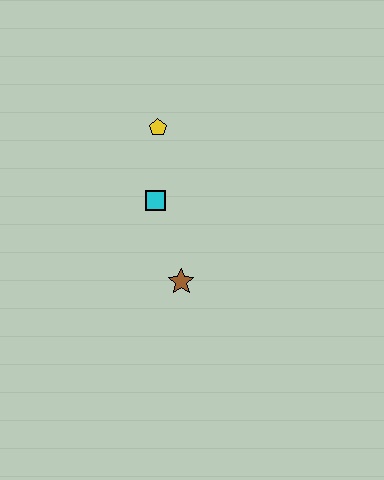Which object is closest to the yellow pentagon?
The cyan square is closest to the yellow pentagon.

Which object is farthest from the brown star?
The yellow pentagon is farthest from the brown star.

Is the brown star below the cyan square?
Yes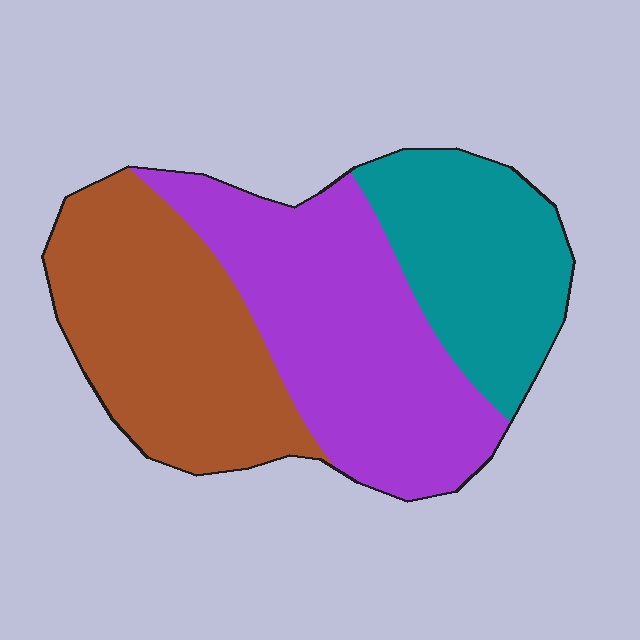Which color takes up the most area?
Purple, at roughly 40%.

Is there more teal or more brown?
Brown.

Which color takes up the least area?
Teal, at roughly 25%.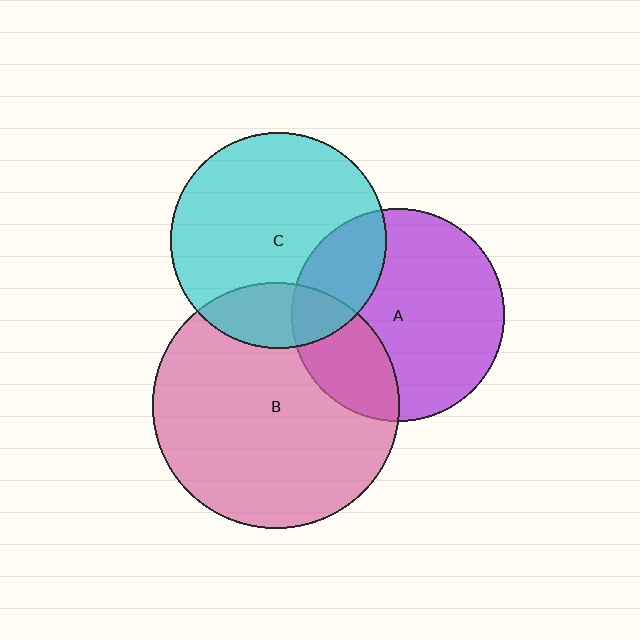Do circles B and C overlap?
Yes.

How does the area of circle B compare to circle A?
Approximately 1.3 times.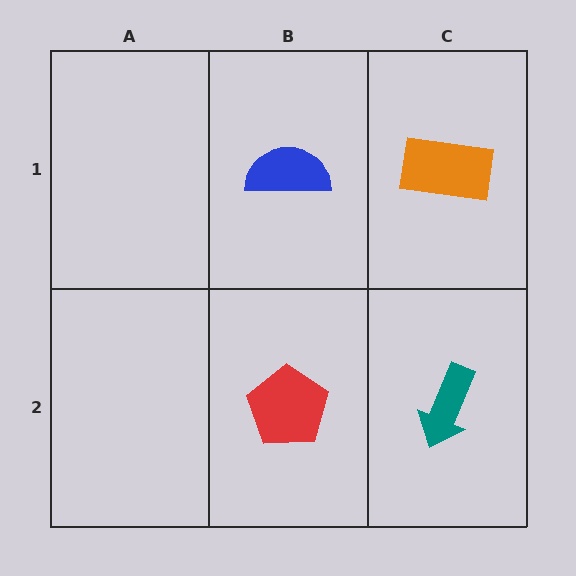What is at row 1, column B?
A blue semicircle.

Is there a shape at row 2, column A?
No, that cell is empty.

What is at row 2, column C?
A teal arrow.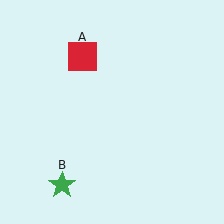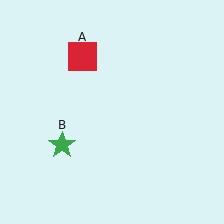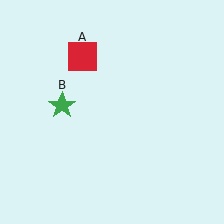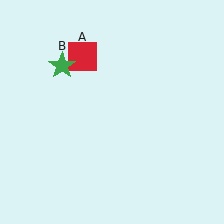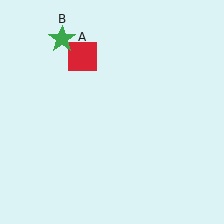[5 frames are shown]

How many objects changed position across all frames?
1 object changed position: green star (object B).